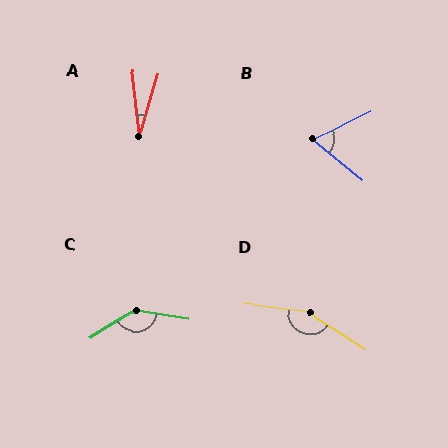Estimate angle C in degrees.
Approximately 139 degrees.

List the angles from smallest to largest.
A (23°), B (66°), C (139°), D (154°).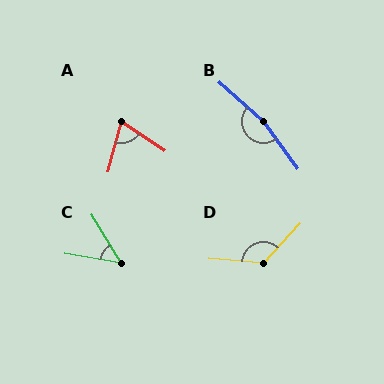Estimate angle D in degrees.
Approximately 128 degrees.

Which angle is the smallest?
C, at approximately 50 degrees.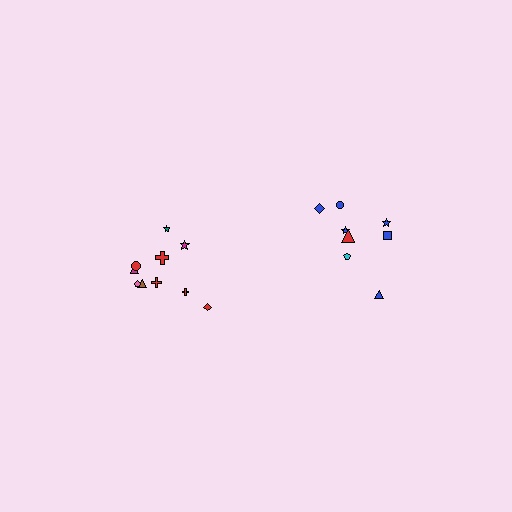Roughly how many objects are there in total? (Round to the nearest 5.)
Roughly 20 objects in total.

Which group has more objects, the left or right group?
The left group.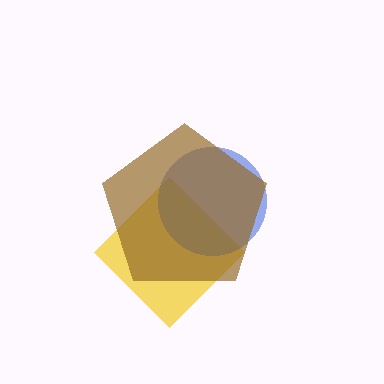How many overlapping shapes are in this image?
There are 3 overlapping shapes in the image.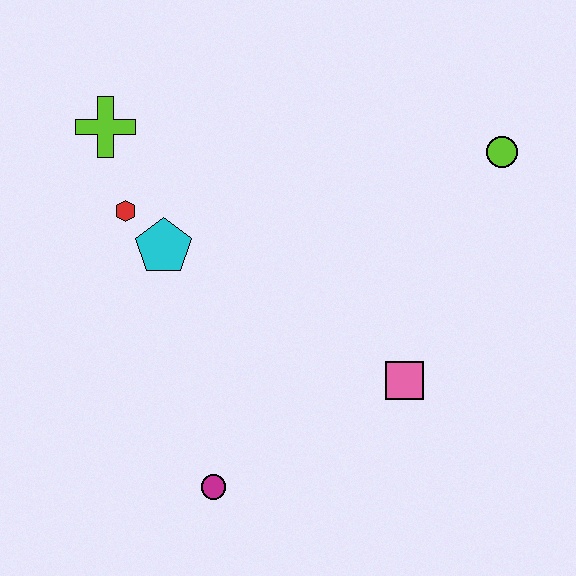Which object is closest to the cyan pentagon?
The red hexagon is closest to the cyan pentagon.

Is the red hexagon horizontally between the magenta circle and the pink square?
No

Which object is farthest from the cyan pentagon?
The lime circle is farthest from the cyan pentagon.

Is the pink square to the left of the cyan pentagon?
No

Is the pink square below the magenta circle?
No